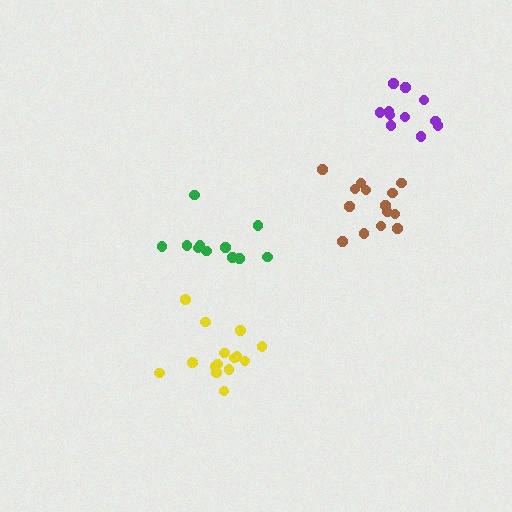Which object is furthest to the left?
The green cluster is leftmost.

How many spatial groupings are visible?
There are 4 spatial groupings.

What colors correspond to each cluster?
The clusters are colored: purple, green, yellow, brown.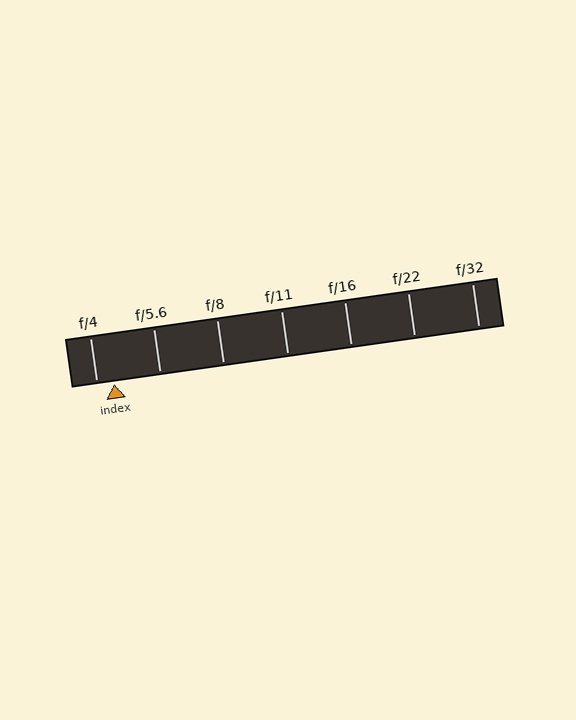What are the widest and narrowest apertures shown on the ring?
The widest aperture shown is f/4 and the narrowest is f/32.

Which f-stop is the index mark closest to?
The index mark is closest to f/4.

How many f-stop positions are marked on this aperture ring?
There are 7 f-stop positions marked.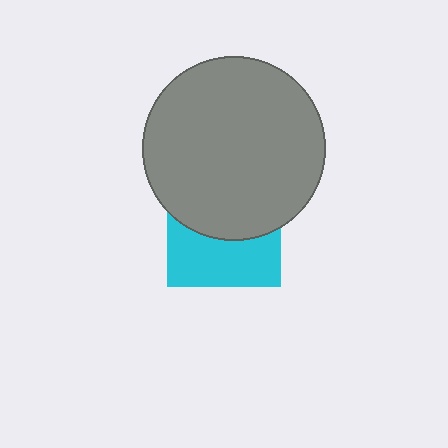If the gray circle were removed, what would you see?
You would see the complete cyan square.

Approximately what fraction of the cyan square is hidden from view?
Roughly 53% of the cyan square is hidden behind the gray circle.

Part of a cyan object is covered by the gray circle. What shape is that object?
It is a square.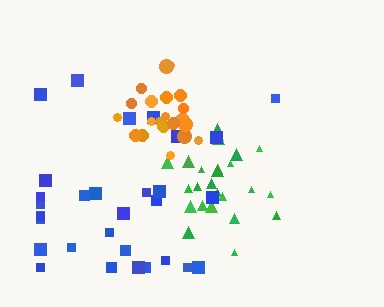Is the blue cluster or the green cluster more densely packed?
Green.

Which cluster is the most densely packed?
Orange.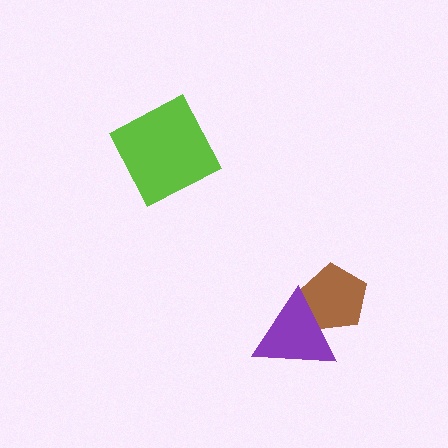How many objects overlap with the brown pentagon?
1 object overlaps with the brown pentagon.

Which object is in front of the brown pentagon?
The purple triangle is in front of the brown pentagon.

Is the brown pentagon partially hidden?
Yes, it is partially covered by another shape.